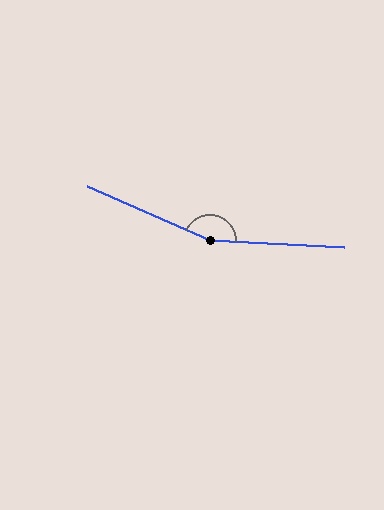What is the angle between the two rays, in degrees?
Approximately 159 degrees.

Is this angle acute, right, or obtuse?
It is obtuse.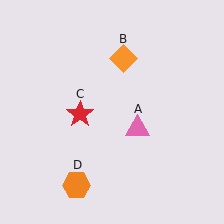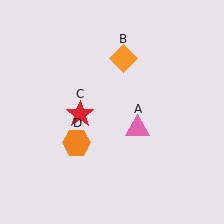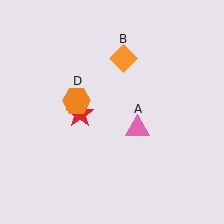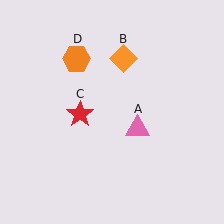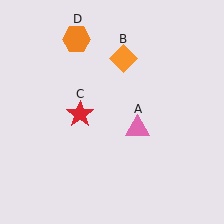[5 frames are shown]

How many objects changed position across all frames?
1 object changed position: orange hexagon (object D).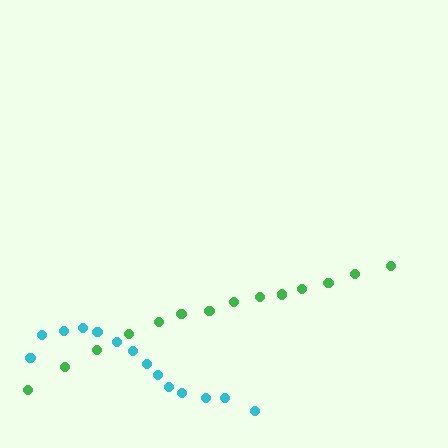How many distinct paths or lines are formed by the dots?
There are 2 distinct paths.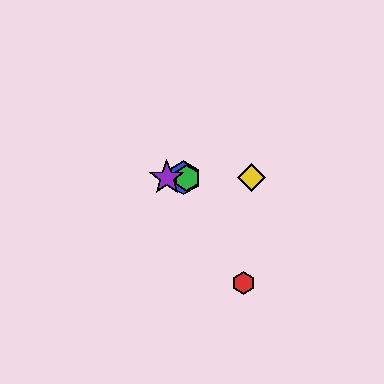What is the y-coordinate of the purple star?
The purple star is at y≈178.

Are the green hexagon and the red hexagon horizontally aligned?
No, the green hexagon is at y≈178 and the red hexagon is at y≈283.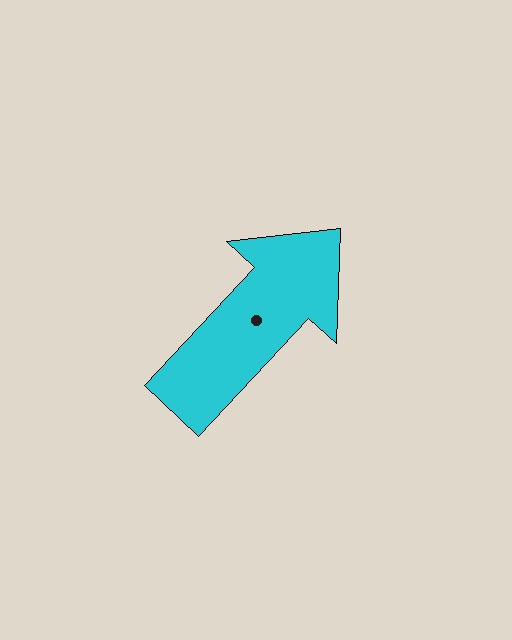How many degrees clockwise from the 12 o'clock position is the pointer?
Approximately 43 degrees.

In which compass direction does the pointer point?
Northeast.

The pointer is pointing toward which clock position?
Roughly 1 o'clock.